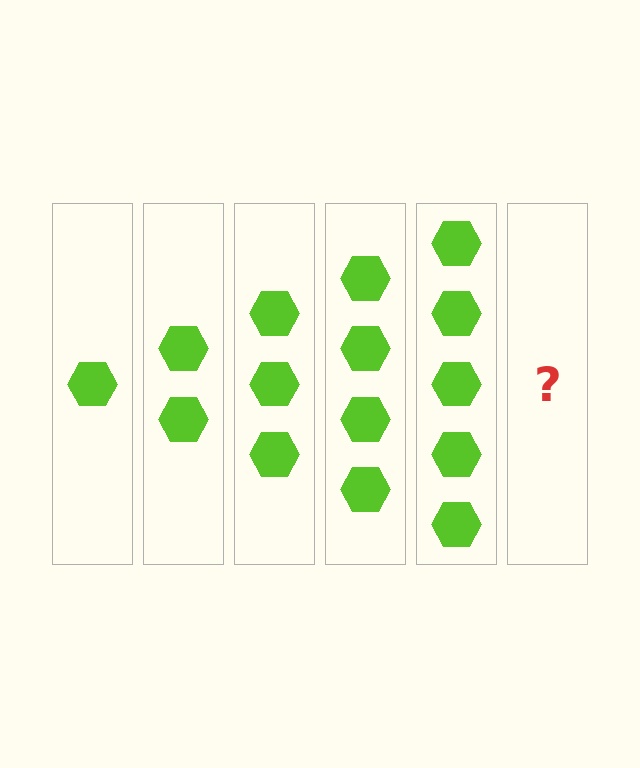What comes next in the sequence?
The next element should be 6 hexagons.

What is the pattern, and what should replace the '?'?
The pattern is that each step adds one more hexagon. The '?' should be 6 hexagons.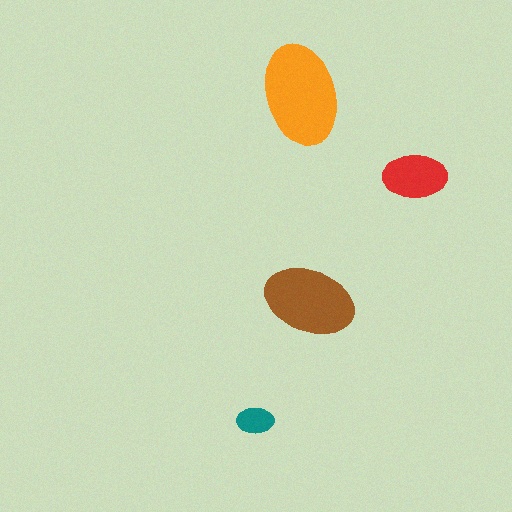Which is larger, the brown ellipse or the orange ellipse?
The orange one.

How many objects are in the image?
There are 4 objects in the image.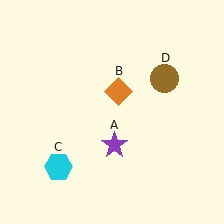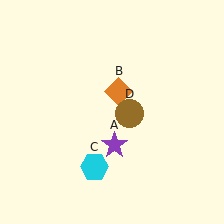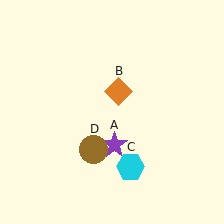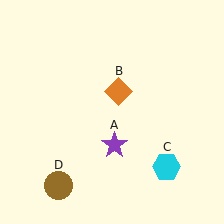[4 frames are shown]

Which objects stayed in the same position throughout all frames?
Purple star (object A) and orange diamond (object B) remained stationary.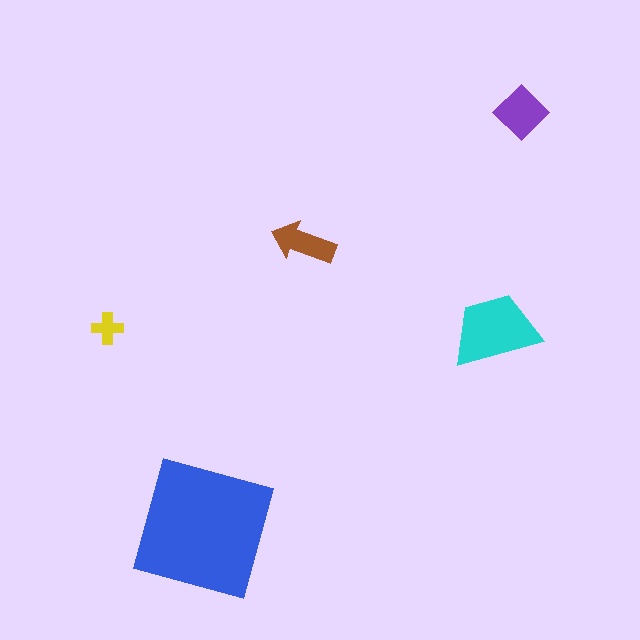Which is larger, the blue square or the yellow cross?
The blue square.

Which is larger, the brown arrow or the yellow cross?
The brown arrow.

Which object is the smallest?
The yellow cross.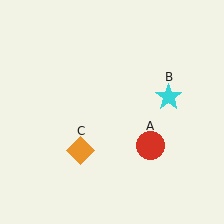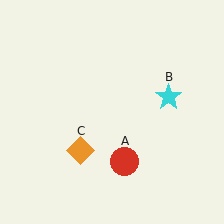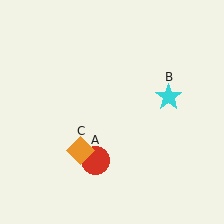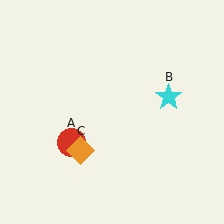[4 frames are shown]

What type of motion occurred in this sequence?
The red circle (object A) rotated clockwise around the center of the scene.